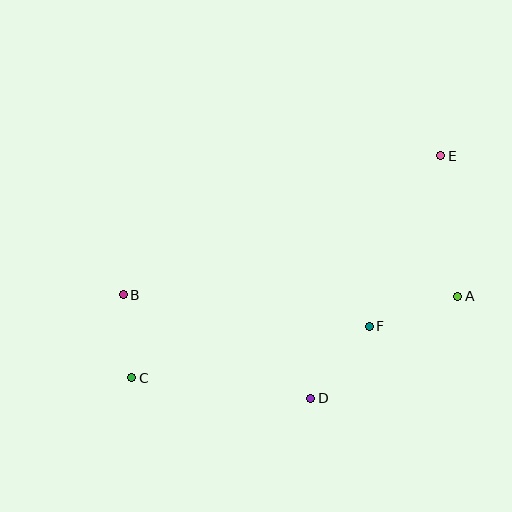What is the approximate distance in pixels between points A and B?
The distance between A and B is approximately 335 pixels.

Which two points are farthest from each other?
Points C and E are farthest from each other.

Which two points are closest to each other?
Points B and C are closest to each other.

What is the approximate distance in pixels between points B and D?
The distance between B and D is approximately 215 pixels.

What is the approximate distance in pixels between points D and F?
The distance between D and F is approximately 93 pixels.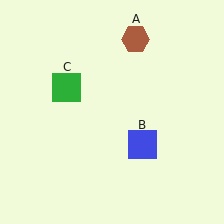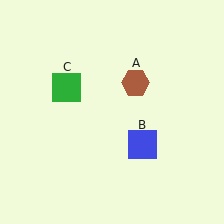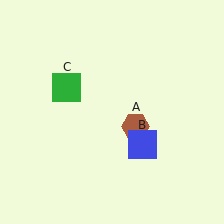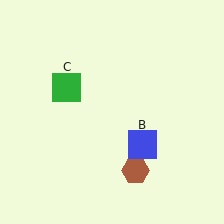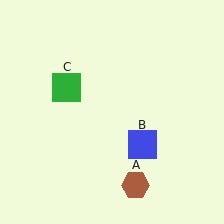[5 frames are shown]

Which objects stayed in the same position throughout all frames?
Blue square (object B) and green square (object C) remained stationary.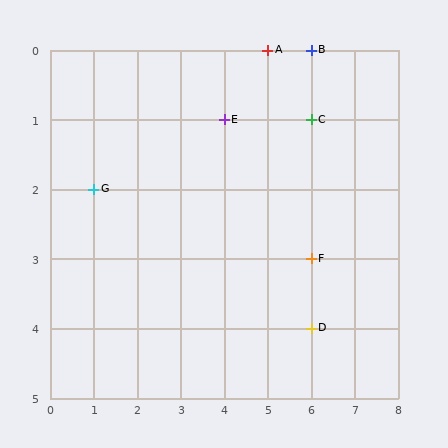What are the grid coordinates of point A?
Point A is at grid coordinates (5, 0).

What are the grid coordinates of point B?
Point B is at grid coordinates (6, 0).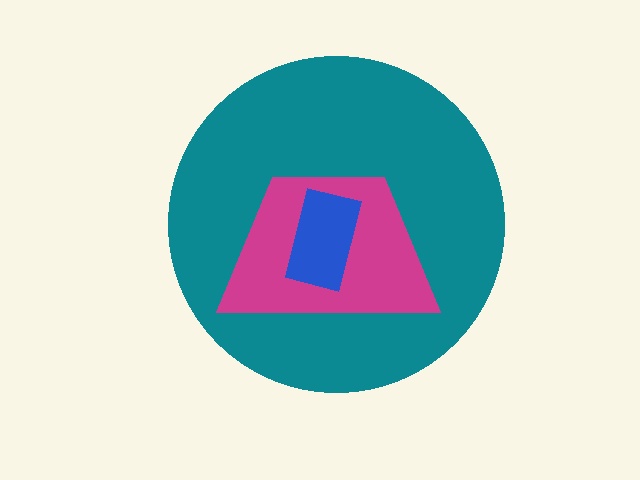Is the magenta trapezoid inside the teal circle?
Yes.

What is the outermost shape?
The teal circle.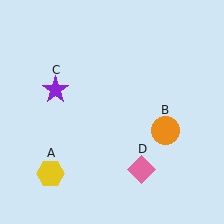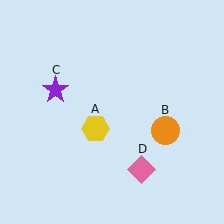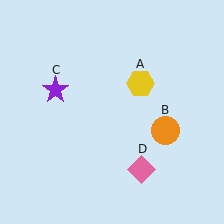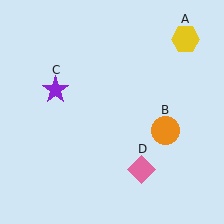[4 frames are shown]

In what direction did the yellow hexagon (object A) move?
The yellow hexagon (object A) moved up and to the right.